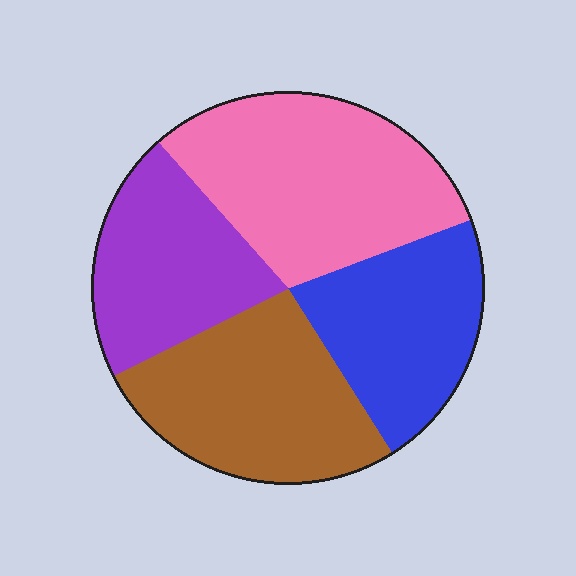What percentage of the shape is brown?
Brown takes up about one quarter (1/4) of the shape.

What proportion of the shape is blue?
Blue covers about 20% of the shape.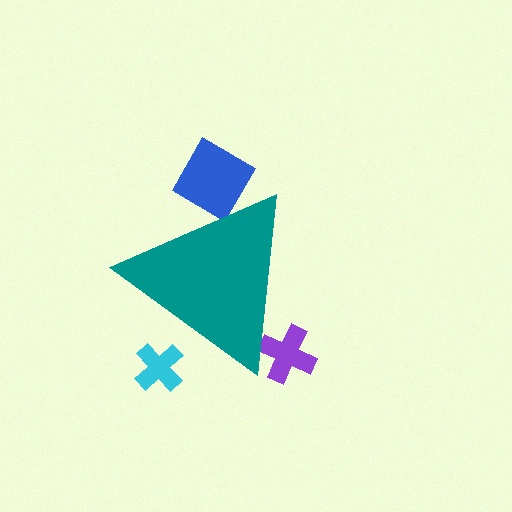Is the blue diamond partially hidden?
Yes, the blue diamond is partially hidden behind the teal triangle.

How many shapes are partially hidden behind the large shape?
3 shapes are partially hidden.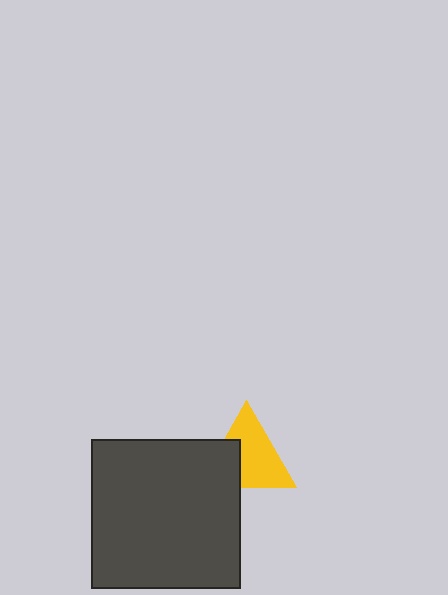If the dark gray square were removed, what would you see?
You would see the complete yellow triangle.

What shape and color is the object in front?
The object in front is a dark gray square.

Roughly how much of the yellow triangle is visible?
Most of it is visible (roughly 66%).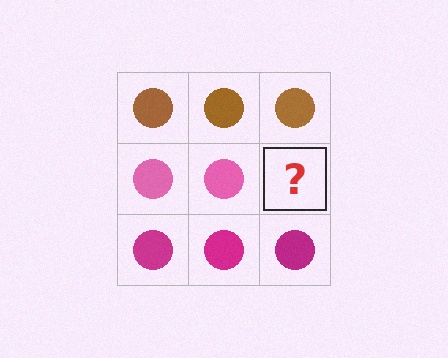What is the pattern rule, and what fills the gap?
The rule is that each row has a consistent color. The gap should be filled with a pink circle.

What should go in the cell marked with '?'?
The missing cell should contain a pink circle.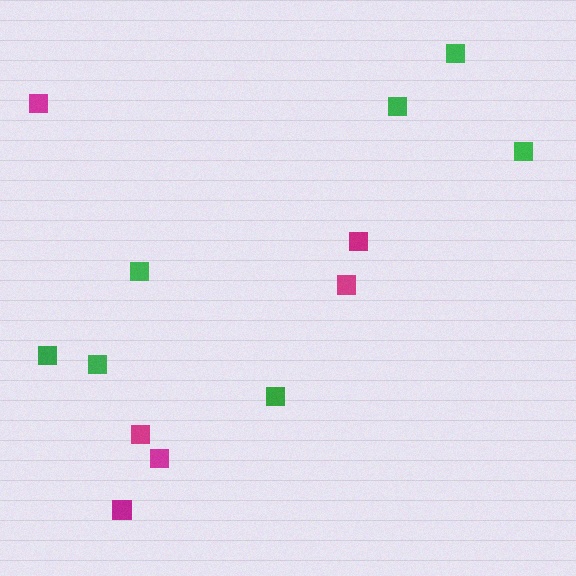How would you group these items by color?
There are 2 groups: one group of magenta squares (6) and one group of green squares (7).